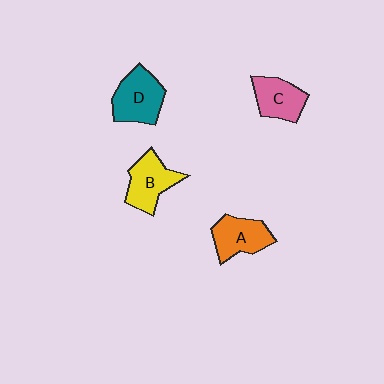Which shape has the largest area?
Shape D (teal).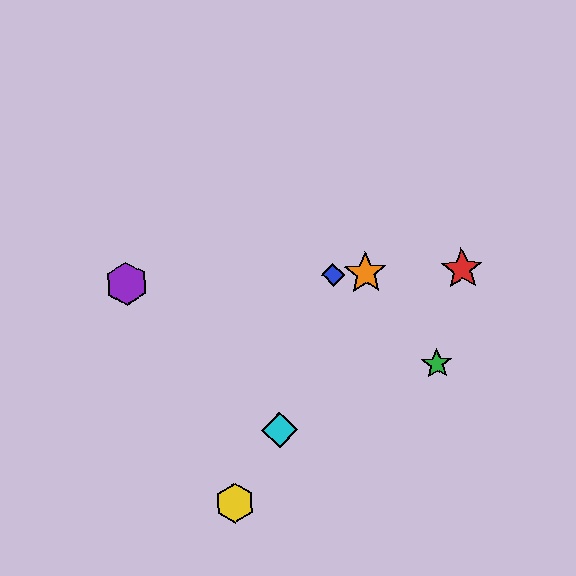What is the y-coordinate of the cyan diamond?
The cyan diamond is at y≈430.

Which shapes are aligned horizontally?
The red star, the blue diamond, the purple hexagon, the orange star are aligned horizontally.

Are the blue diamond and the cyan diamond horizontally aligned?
No, the blue diamond is at y≈275 and the cyan diamond is at y≈430.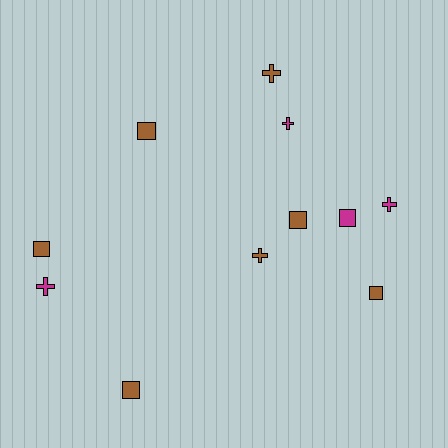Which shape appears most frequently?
Square, with 6 objects.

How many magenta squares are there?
There is 1 magenta square.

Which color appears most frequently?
Brown, with 7 objects.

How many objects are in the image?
There are 11 objects.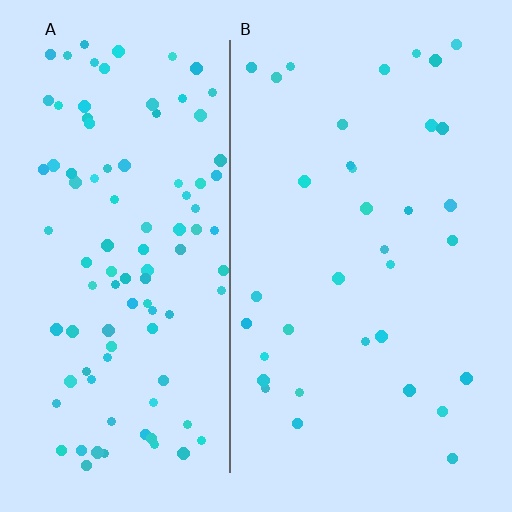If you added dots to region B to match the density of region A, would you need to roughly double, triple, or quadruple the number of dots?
Approximately triple.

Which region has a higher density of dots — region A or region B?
A (the left).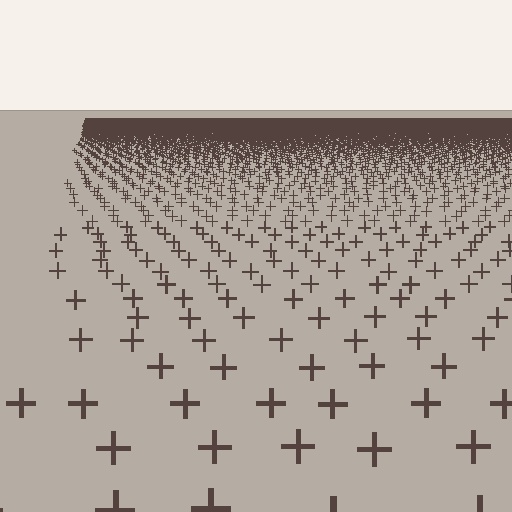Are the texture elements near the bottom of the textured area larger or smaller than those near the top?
Larger. Near the bottom, elements are closer to the viewer and appear at a bigger on-screen size.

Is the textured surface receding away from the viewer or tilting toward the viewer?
The surface is receding away from the viewer. Texture elements get smaller and denser toward the top.